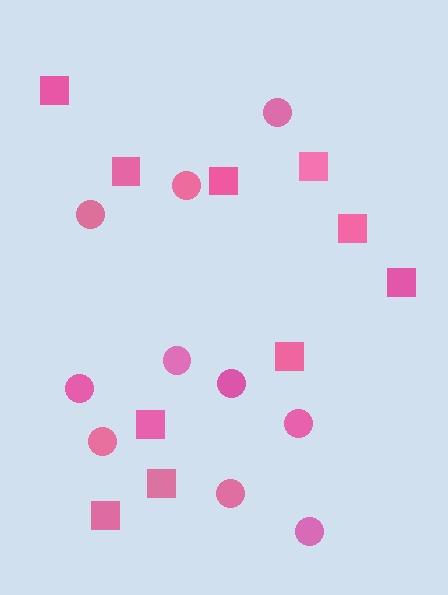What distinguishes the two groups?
There are 2 groups: one group of squares (10) and one group of circles (10).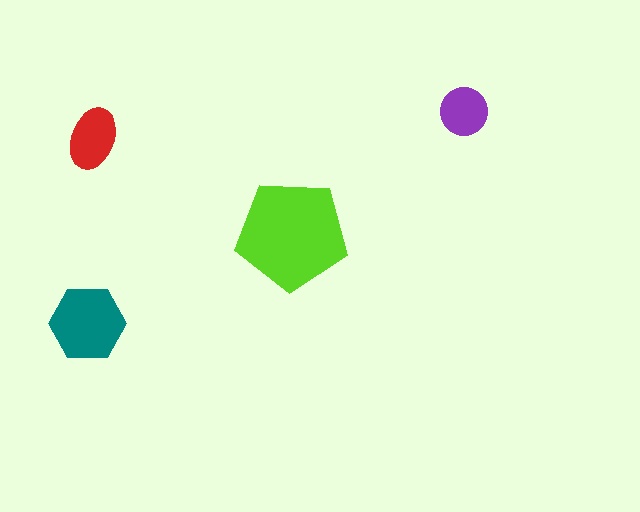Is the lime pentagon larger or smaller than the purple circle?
Larger.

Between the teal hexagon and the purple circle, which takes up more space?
The teal hexagon.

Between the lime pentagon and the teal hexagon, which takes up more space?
The lime pentagon.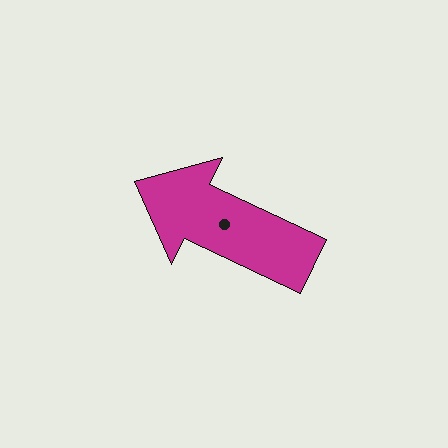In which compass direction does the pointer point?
Northwest.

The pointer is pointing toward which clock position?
Roughly 10 o'clock.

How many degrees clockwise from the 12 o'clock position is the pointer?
Approximately 295 degrees.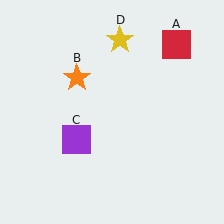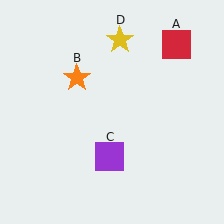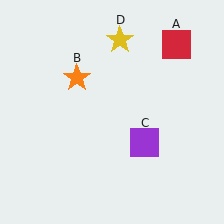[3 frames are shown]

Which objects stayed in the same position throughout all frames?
Red square (object A) and orange star (object B) and yellow star (object D) remained stationary.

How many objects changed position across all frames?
1 object changed position: purple square (object C).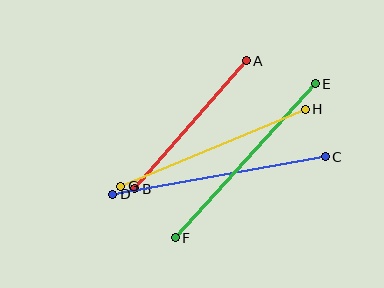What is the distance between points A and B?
The distance is approximately 170 pixels.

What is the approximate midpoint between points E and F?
The midpoint is at approximately (245, 161) pixels.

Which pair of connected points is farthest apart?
Points C and D are farthest apart.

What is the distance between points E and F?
The distance is approximately 208 pixels.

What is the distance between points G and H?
The distance is approximately 200 pixels.